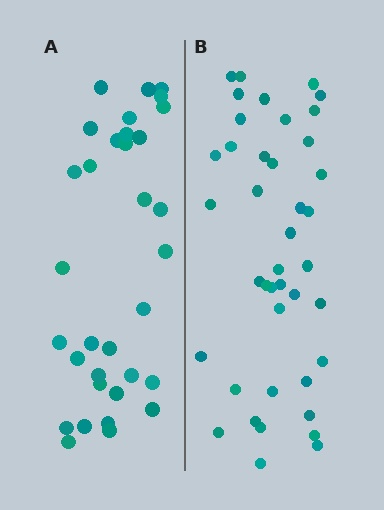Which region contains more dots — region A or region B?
Region B (the right region) has more dots.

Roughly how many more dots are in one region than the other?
Region B has roughly 8 or so more dots than region A.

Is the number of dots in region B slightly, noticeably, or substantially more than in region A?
Region B has only slightly more — the two regions are fairly close. The ratio is roughly 1.2 to 1.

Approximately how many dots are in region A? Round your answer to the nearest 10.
About 30 dots. (The exact count is 33, which rounds to 30.)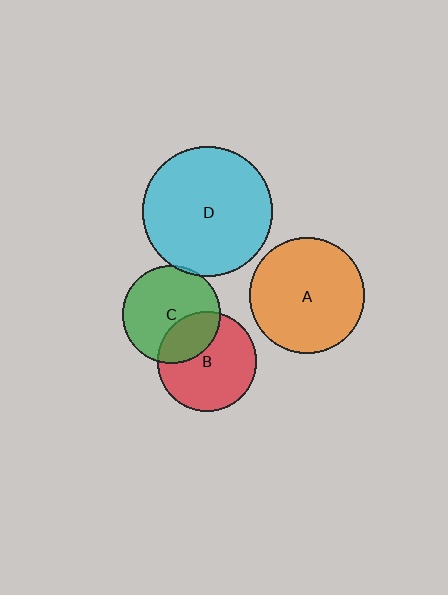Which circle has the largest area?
Circle D (cyan).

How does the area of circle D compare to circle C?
Approximately 1.8 times.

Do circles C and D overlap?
Yes.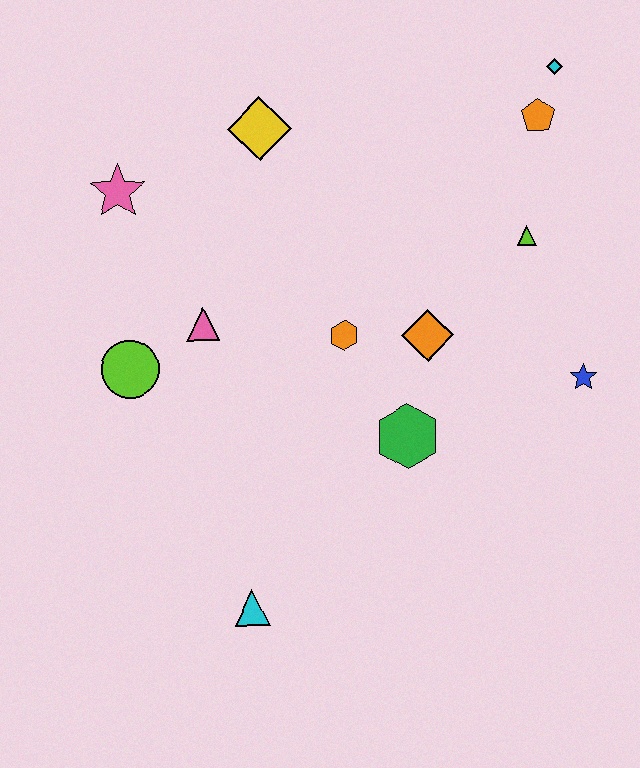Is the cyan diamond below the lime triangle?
No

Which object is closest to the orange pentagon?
The cyan diamond is closest to the orange pentagon.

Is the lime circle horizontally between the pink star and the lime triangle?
Yes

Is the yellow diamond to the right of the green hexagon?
No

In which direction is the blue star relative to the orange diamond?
The blue star is to the right of the orange diamond.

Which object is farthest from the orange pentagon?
The cyan triangle is farthest from the orange pentagon.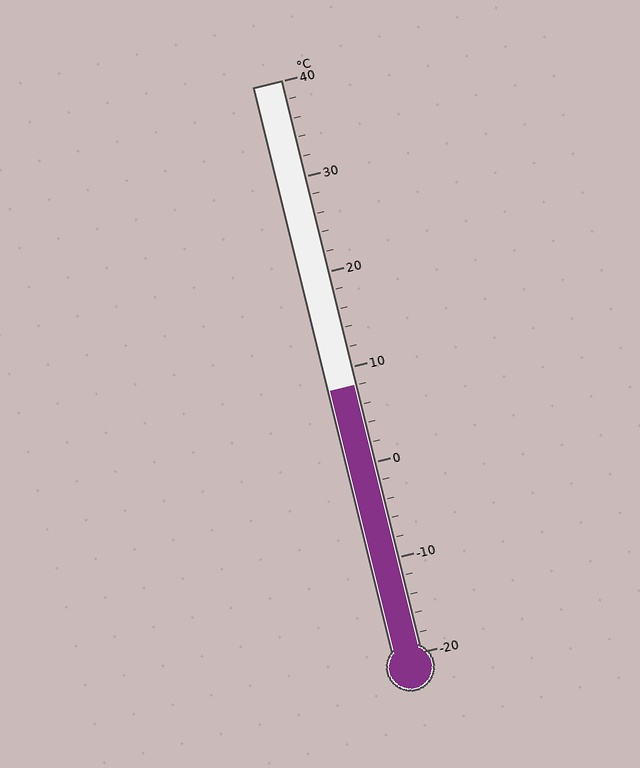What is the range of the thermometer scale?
The thermometer scale ranges from -20°C to 40°C.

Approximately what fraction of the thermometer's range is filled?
The thermometer is filled to approximately 45% of its range.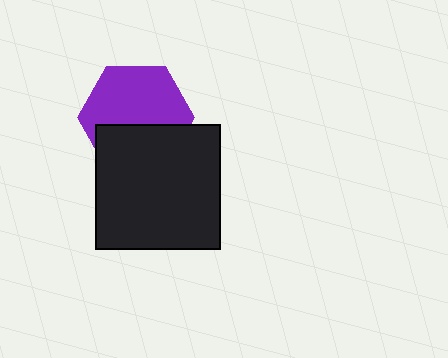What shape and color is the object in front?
The object in front is a black square.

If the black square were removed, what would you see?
You would see the complete purple hexagon.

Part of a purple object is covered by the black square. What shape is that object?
It is a hexagon.